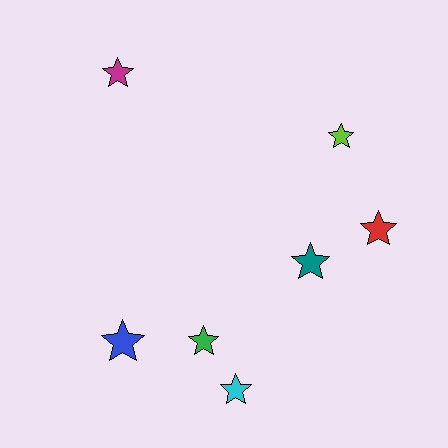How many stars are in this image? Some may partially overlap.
There are 7 stars.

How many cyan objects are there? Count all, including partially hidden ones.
There is 1 cyan object.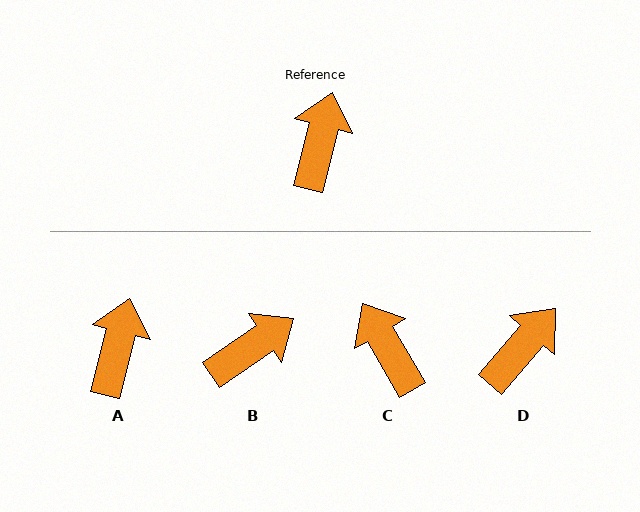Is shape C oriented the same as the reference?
No, it is off by about 45 degrees.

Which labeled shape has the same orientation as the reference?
A.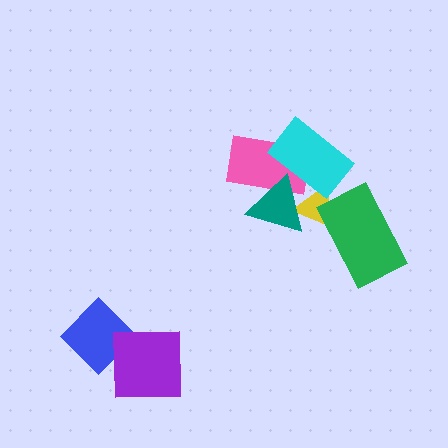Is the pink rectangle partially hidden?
Yes, it is partially covered by another shape.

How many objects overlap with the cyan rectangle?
3 objects overlap with the cyan rectangle.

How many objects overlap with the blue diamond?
1 object overlaps with the blue diamond.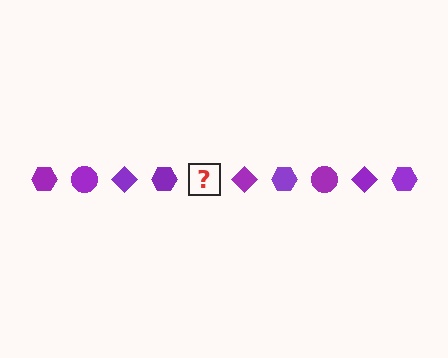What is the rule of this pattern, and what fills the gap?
The rule is that the pattern cycles through hexagon, circle, diamond shapes in purple. The gap should be filled with a purple circle.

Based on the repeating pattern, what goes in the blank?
The blank should be a purple circle.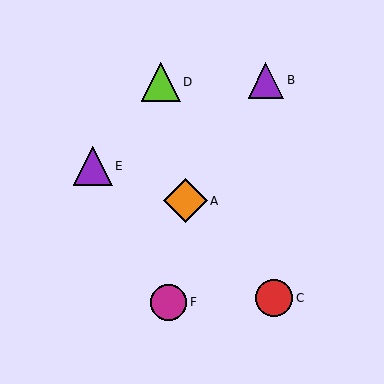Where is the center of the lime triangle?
The center of the lime triangle is at (160, 82).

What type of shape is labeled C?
Shape C is a red circle.